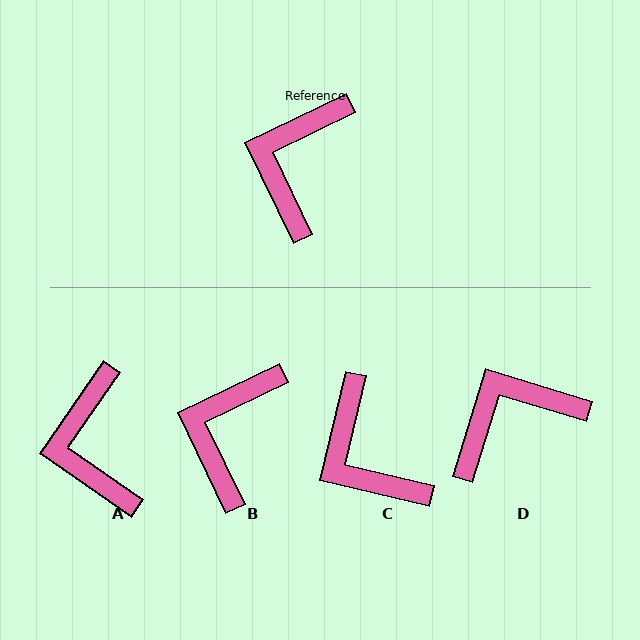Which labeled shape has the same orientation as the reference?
B.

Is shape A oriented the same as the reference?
No, it is off by about 30 degrees.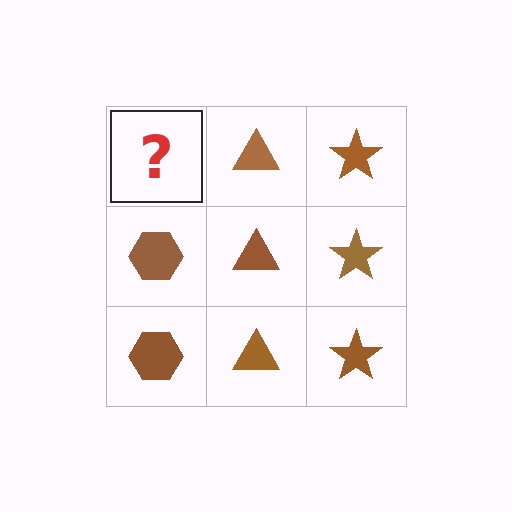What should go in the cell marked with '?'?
The missing cell should contain a brown hexagon.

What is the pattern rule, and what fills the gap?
The rule is that each column has a consistent shape. The gap should be filled with a brown hexagon.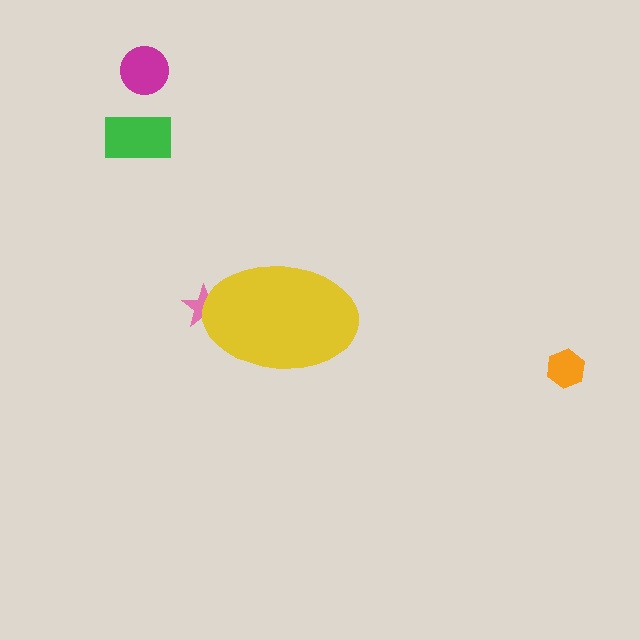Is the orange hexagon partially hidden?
No, the orange hexagon is fully visible.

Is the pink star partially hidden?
Yes, the pink star is partially hidden behind the yellow ellipse.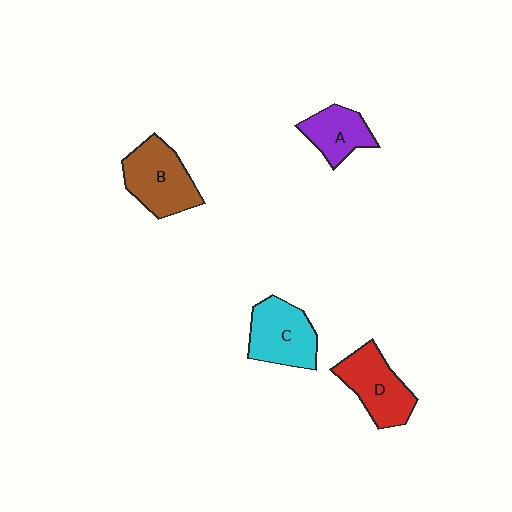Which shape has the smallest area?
Shape A (purple).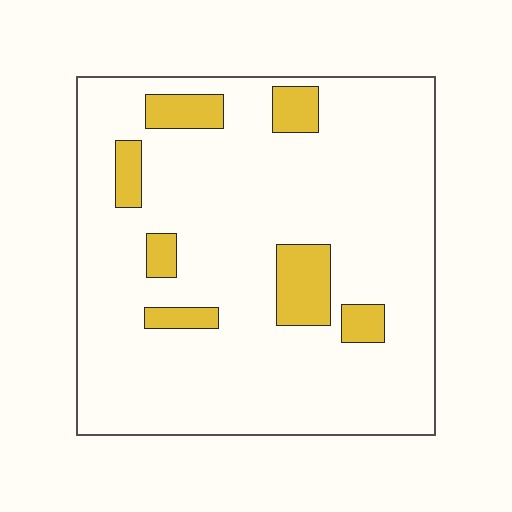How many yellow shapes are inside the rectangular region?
7.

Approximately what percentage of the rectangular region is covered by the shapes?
Approximately 10%.